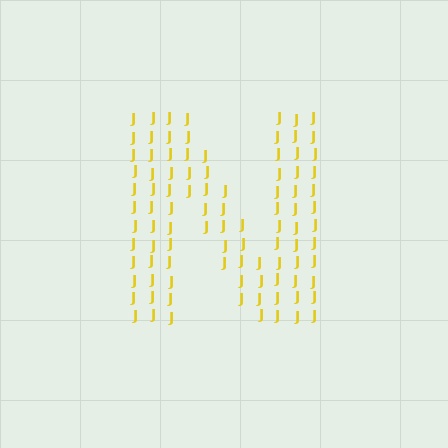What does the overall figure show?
The overall figure shows the letter N.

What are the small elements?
The small elements are letter J's.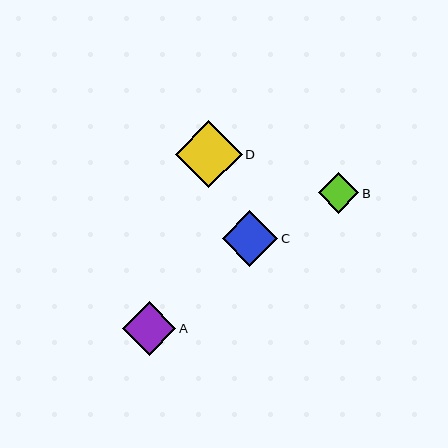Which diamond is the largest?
Diamond D is the largest with a size of approximately 67 pixels.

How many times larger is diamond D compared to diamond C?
Diamond D is approximately 1.2 times the size of diamond C.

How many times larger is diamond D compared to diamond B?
Diamond D is approximately 1.6 times the size of diamond B.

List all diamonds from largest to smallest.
From largest to smallest: D, C, A, B.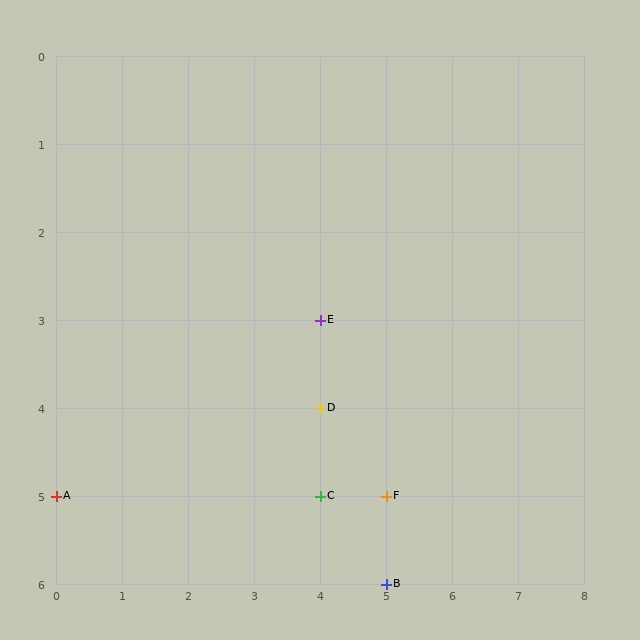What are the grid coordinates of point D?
Point D is at grid coordinates (4, 4).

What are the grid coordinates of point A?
Point A is at grid coordinates (0, 5).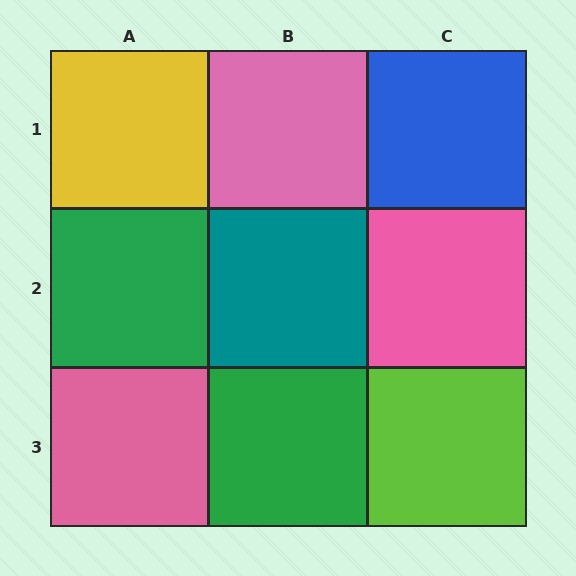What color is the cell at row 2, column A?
Green.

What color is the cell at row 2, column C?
Pink.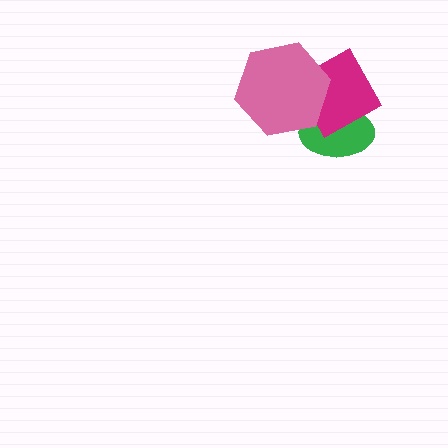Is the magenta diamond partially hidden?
Yes, it is partially covered by another shape.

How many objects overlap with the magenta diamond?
2 objects overlap with the magenta diamond.